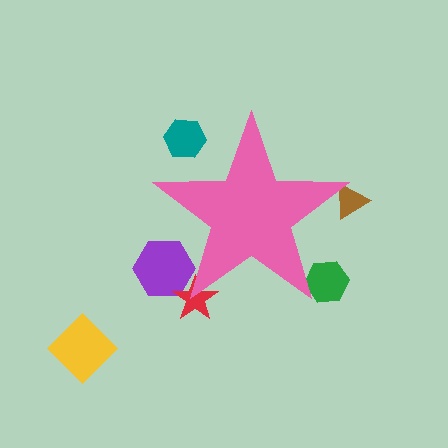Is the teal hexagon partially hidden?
Yes, the teal hexagon is partially hidden behind the pink star.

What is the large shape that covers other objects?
A pink star.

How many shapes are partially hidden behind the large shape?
5 shapes are partially hidden.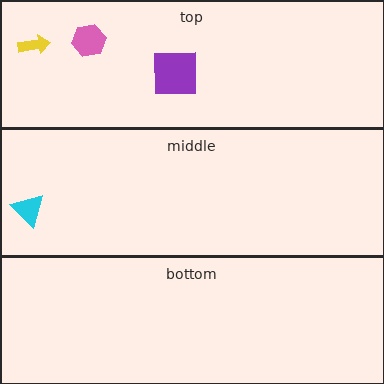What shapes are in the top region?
The yellow arrow, the purple square, the pink hexagon.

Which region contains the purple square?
The top region.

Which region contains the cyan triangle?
The middle region.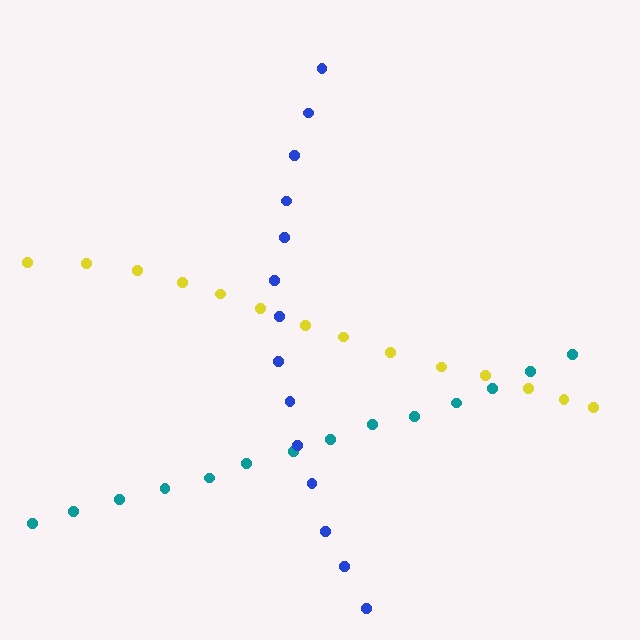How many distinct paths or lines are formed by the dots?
There are 3 distinct paths.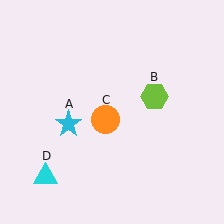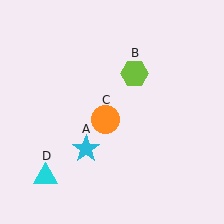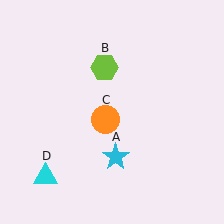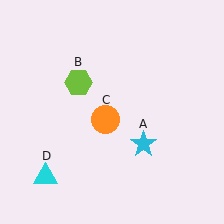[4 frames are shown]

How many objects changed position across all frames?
2 objects changed position: cyan star (object A), lime hexagon (object B).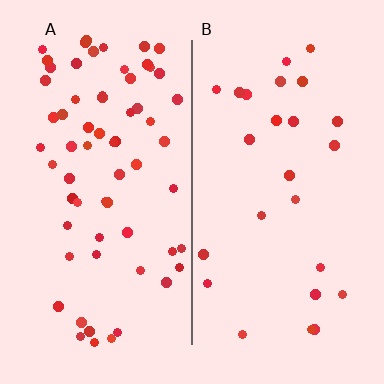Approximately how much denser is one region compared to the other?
Approximately 2.6× — region A over region B.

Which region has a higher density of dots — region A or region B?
A (the left).